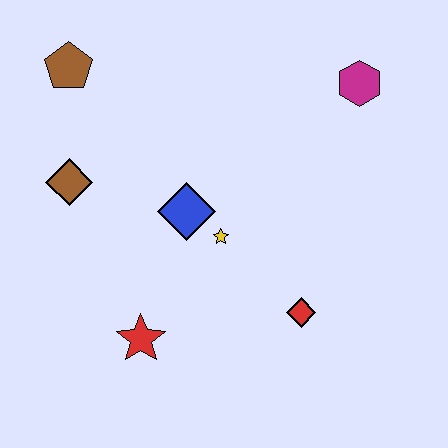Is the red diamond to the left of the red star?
No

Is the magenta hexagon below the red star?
No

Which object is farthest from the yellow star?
The brown pentagon is farthest from the yellow star.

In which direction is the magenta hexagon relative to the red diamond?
The magenta hexagon is above the red diamond.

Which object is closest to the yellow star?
The blue diamond is closest to the yellow star.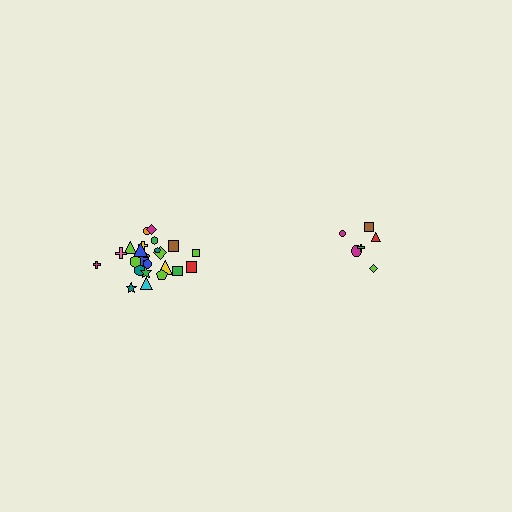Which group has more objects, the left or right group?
The left group.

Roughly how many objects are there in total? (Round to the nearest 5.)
Roughly 30 objects in total.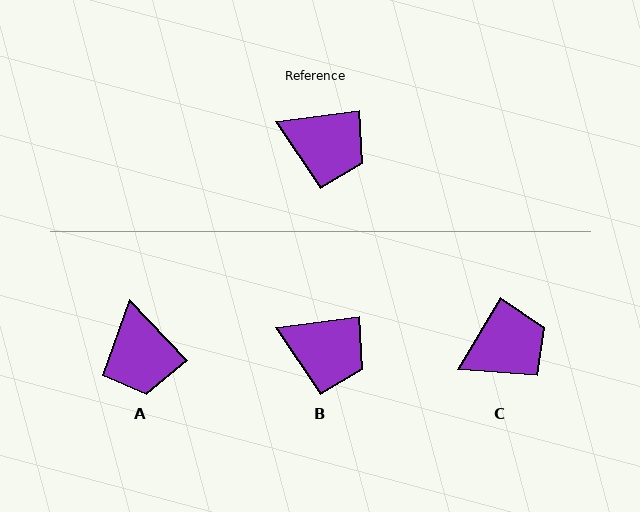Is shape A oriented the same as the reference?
No, it is off by about 54 degrees.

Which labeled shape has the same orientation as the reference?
B.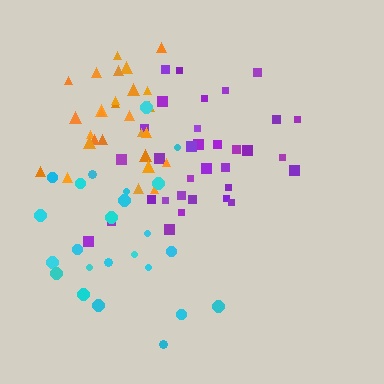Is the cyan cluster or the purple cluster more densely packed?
Purple.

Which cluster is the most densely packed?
Orange.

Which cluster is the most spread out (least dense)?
Cyan.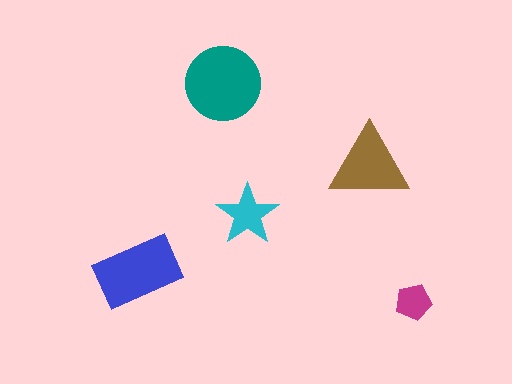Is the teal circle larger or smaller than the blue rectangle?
Larger.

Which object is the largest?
The teal circle.